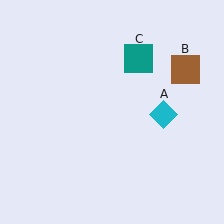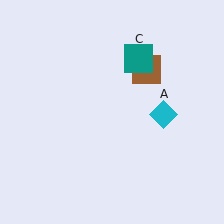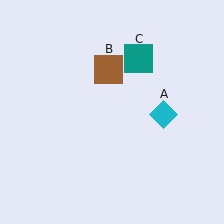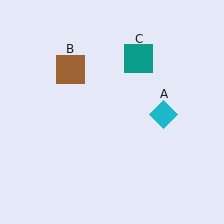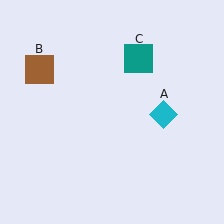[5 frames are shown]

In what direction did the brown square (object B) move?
The brown square (object B) moved left.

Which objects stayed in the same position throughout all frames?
Cyan diamond (object A) and teal square (object C) remained stationary.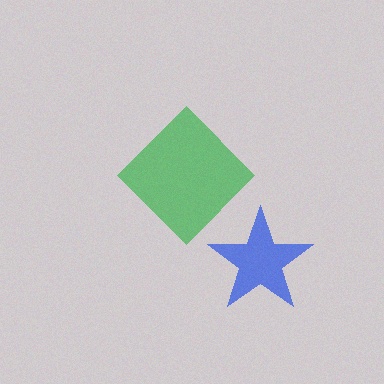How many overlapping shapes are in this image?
There are 2 overlapping shapes in the image.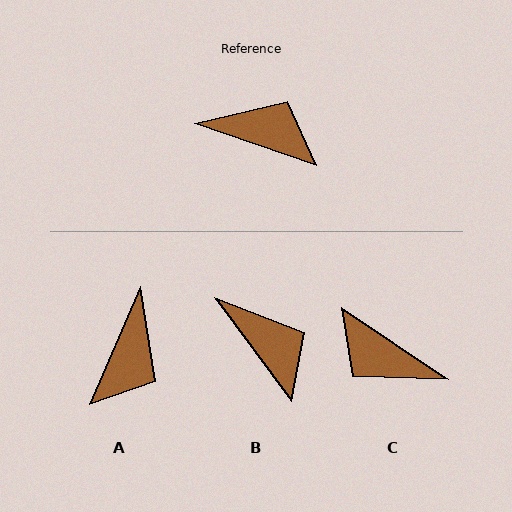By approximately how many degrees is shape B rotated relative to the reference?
Approximately 35 degrees clockwise.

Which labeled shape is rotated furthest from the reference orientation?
C, about 165 degrees away.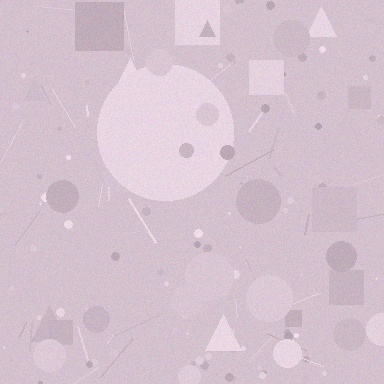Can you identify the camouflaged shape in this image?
The camouflaged shape is a circle.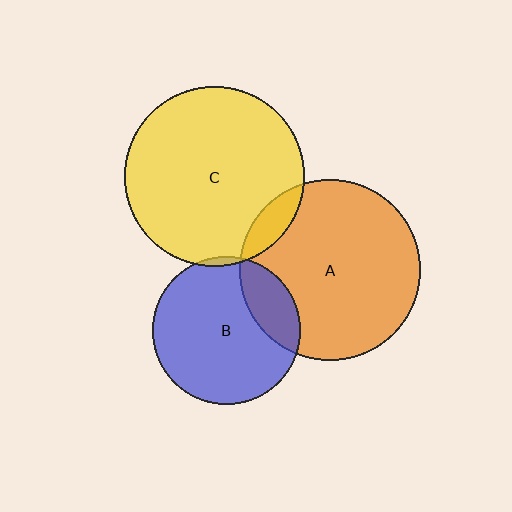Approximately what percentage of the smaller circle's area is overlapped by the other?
Approximately 5%.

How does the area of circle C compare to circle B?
Approximately 1.5 times.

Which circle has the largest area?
Circle A (orange).